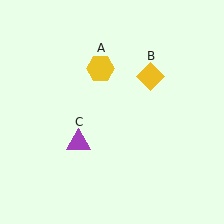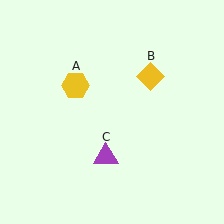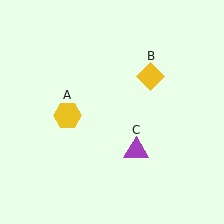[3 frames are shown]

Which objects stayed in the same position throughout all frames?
Yellow diamond (object B) remained stationary.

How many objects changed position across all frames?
2 objects changed position: yellow hexagon (object A), purple triangle (object C).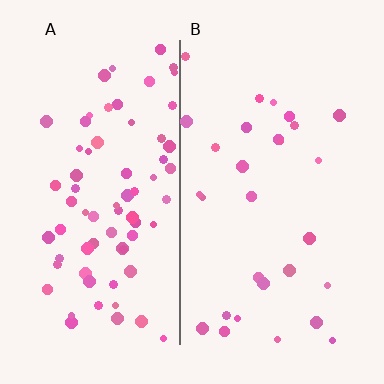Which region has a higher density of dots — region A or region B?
A (the left).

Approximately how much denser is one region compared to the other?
Approximately 2.4× — region A over region B.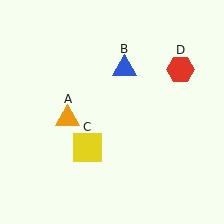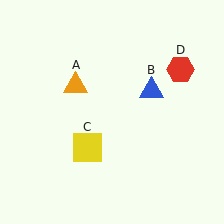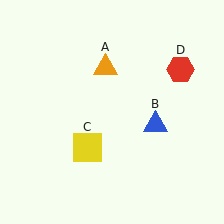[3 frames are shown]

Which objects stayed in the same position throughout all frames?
Yellow square (object C) and red hexagon (object D) remained stationary.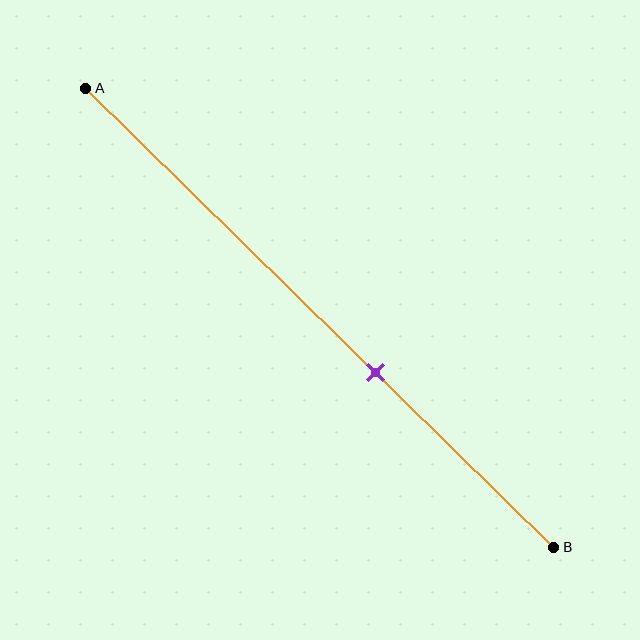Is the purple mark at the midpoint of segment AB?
No, the mark is at about 60% from A, not at the 50% midpoint.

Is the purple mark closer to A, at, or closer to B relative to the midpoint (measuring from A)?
The purple mark is closer to point B than the midpoint of segment AB.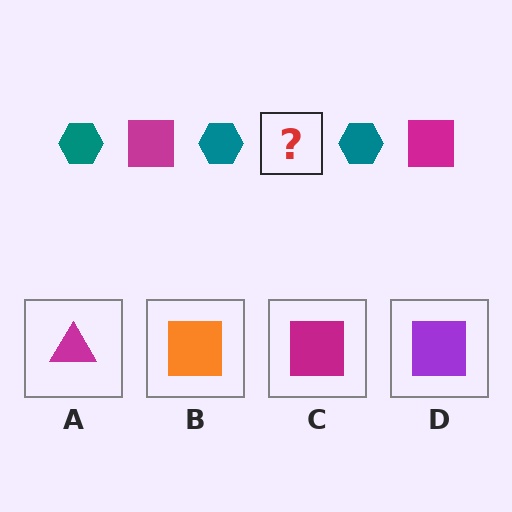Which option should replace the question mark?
Option C.